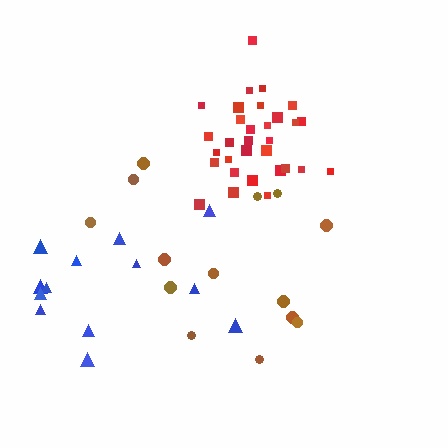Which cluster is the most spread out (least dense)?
Blue.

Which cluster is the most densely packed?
Red.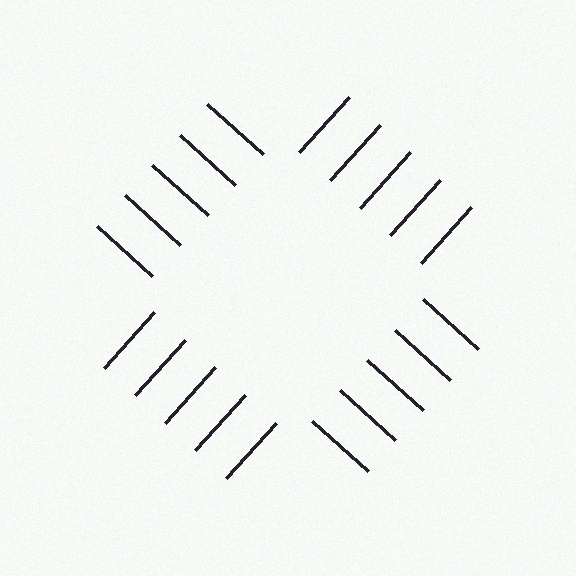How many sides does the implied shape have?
4 sides — the line-ends trace a square.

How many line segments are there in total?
20 — 5 along each of the 4 edges.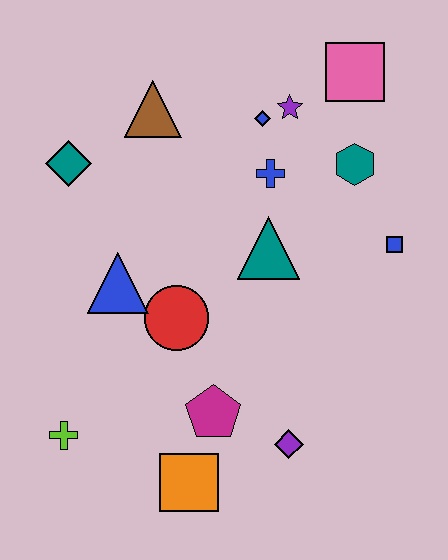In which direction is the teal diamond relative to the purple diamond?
The teal diamond is above the purple diamond.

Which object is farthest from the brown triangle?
The orange square is farthest from the brown triangle.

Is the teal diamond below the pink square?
Yes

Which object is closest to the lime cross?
The orange square is closest to the lime cross.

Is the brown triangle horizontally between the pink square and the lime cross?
Yes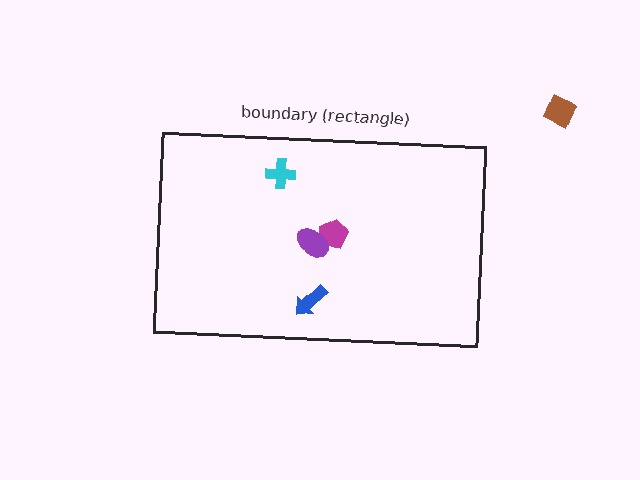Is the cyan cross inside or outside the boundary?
Inside.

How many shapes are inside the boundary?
4 inside, 1 outside.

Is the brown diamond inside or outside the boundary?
Outside.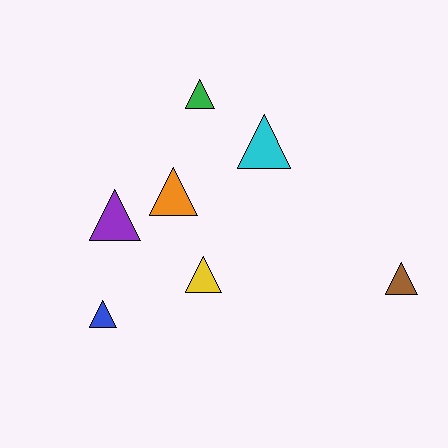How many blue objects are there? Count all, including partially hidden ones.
There is 1 blue object.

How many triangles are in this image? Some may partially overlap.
There are 7 triangles.